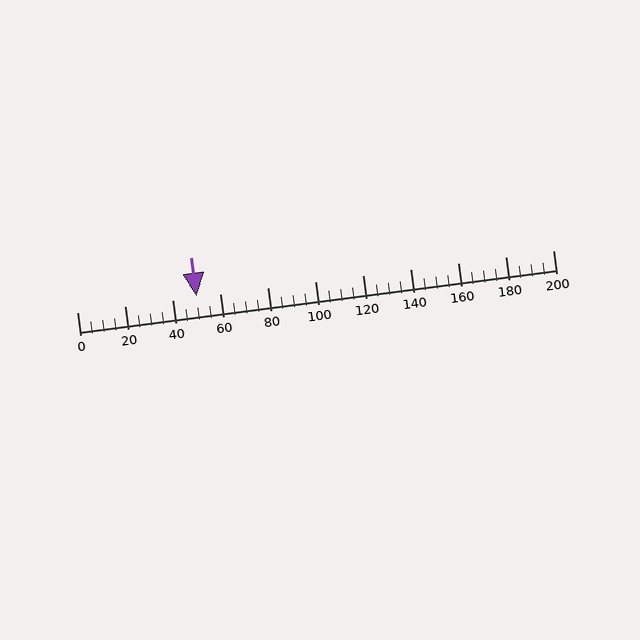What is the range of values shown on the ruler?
The ruler shows values from 0 to 200.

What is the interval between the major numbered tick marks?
The major tick marks are spaced 20 units apart.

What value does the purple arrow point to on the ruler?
The purple arrow points to approximately 50.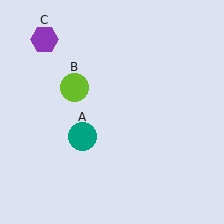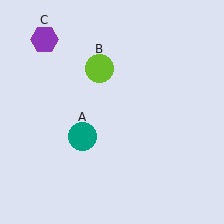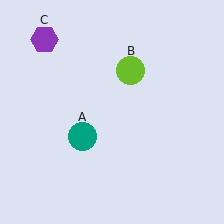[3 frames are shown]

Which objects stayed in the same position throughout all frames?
Teal circle (object A) and purple hexagon (object C) remained stationary.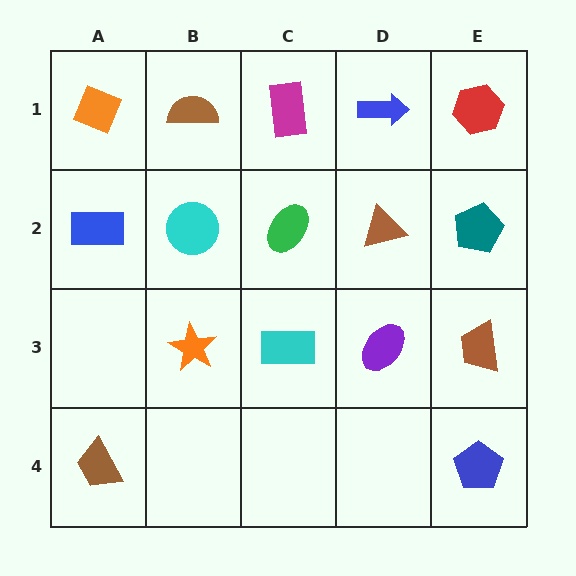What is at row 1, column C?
A magenta rectangle.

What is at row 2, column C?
A green ellipse.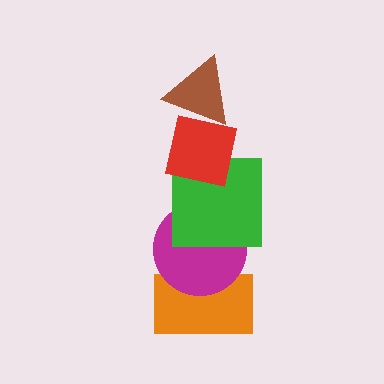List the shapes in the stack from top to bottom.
From top to bottom: the brown triangle, the red square, the green square, the magenta circle, the orange rectangle.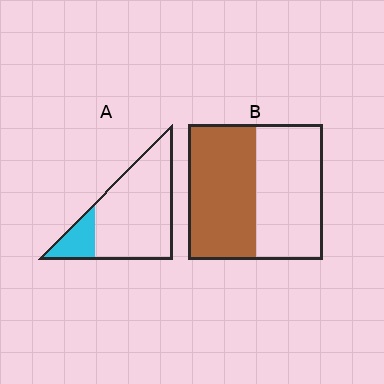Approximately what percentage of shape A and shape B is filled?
A is approximately 20% and B is approximately 50%.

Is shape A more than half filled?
No.